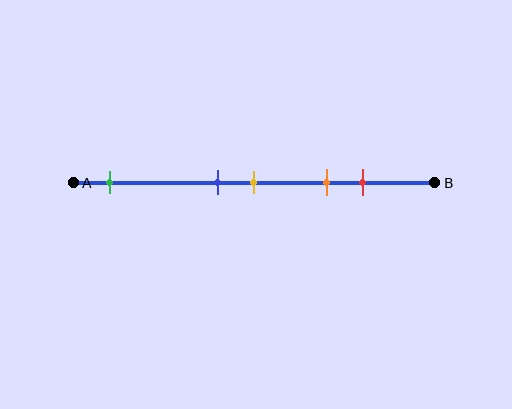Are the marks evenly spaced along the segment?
No, the marks are not evenly spaced.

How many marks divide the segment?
There are 5 marks dividing the segment.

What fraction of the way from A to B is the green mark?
The green mark is approximately 10% (0.1) of the way from A to B.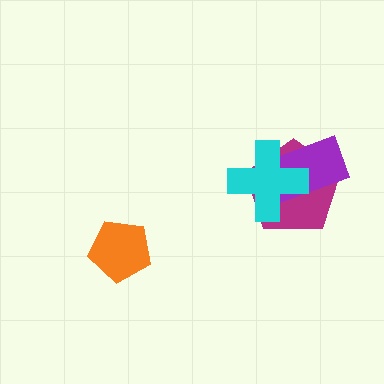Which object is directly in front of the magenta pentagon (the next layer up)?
The purple rectangle is directly in front of the magenta pentagon.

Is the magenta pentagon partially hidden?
Yes, it is partially covered by another shape.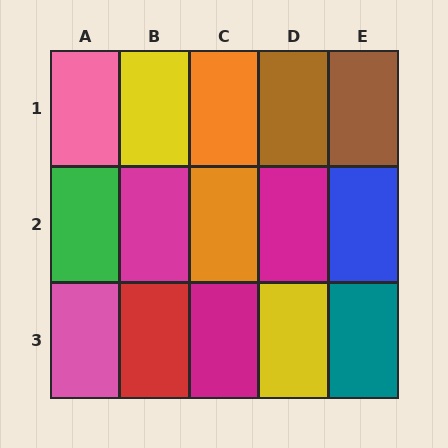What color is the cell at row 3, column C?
Magenta.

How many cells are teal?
1 cell is teal.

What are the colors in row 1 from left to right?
Pink, yellow, orange, brown, brown.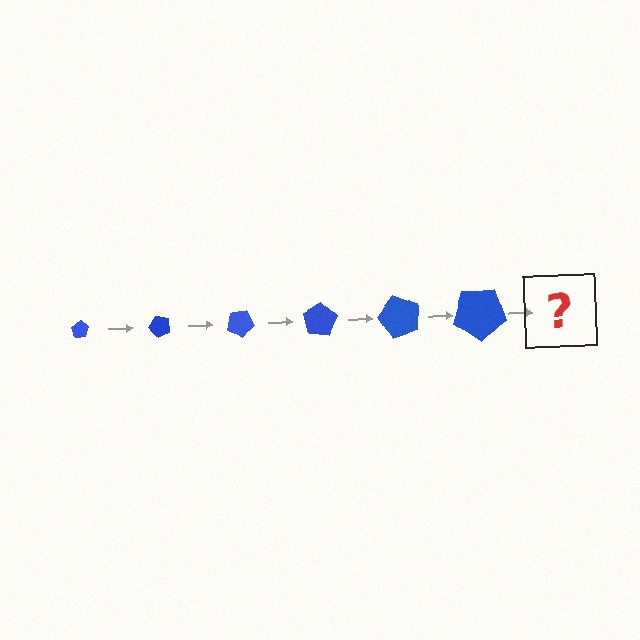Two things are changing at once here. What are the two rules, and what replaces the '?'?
The two rules are that the pentagon grows larger each step and it rotates 50 degrees each step. The '?' should be a pentagon, larger than the previous one and rotated 300 degrees from the start.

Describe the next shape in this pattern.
It should be a pentagon, larger than the previous one and rotated 300 degrees from the start.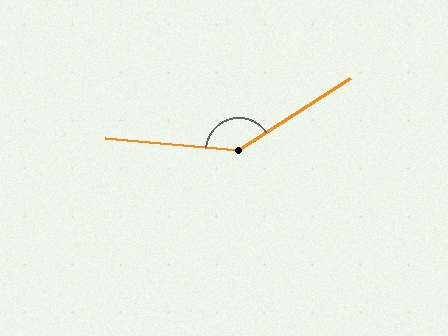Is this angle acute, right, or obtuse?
It is obtuse.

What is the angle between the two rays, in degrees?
Approximately 142 degrees.